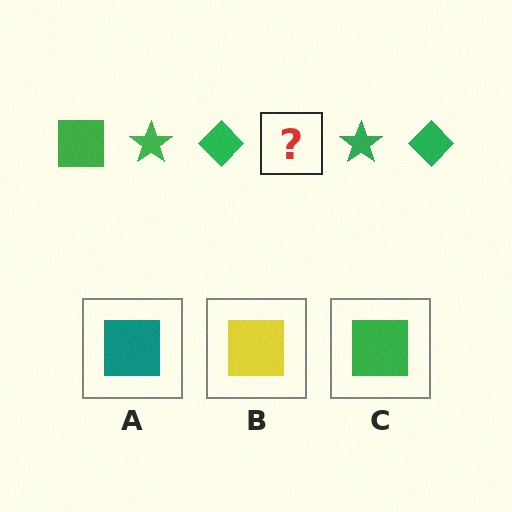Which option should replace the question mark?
Option C.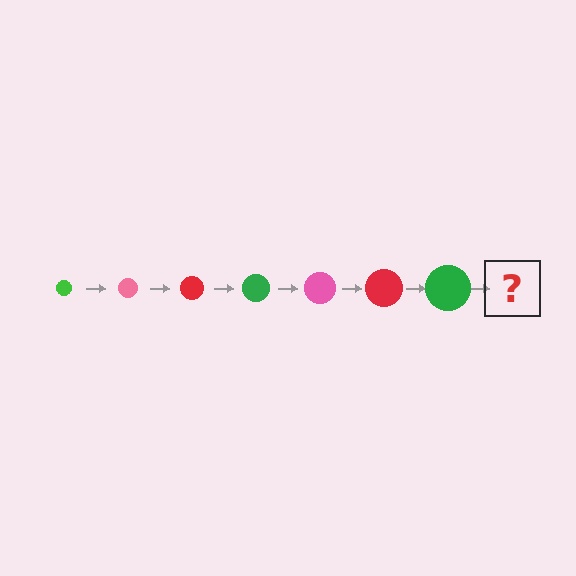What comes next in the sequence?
The next element should be a pink circle, larger than the previous one.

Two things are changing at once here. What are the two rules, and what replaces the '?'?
The two rules are that the circle grows larger each step and the color cycles through green, pink, and red. The '?' should be a pink circle, larger than the previous one.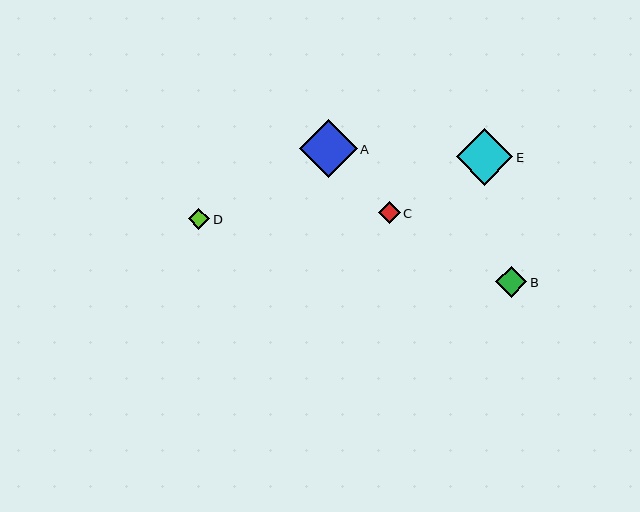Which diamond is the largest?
Diamond A is the largest with a size of approximately 58 pixels.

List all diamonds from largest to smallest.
From largest to smallest: A, E, B, C, D.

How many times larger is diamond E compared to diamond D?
Diamond E is approximately 2.6 times the size of diamond D.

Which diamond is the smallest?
Diamond D is the smallest with a size of approximately 21 pixels.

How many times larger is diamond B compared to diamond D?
Diamond B is approximately 1.5 times the size of diamond D.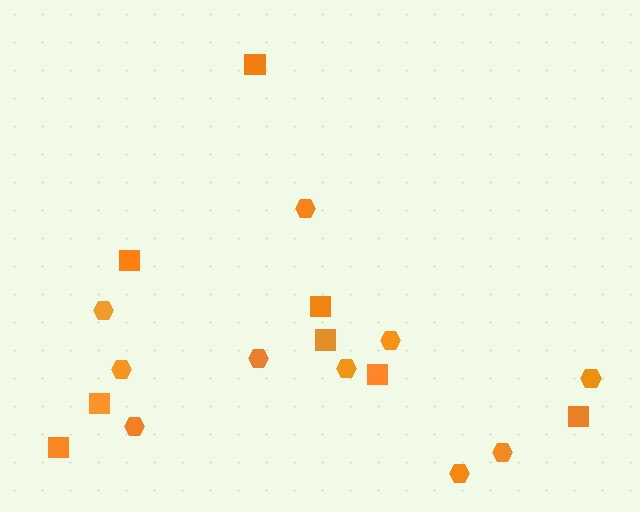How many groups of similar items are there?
There are 2 groups: one group of hexagons (10) and one group of squares (8).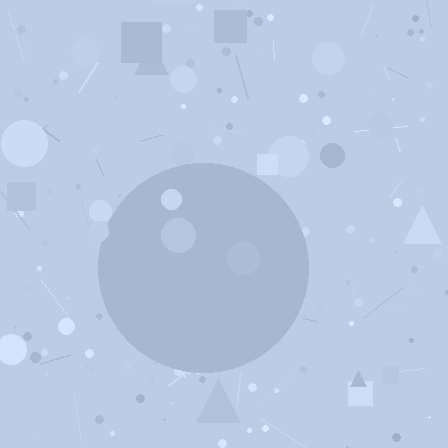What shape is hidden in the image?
A circle is hidden in the image.